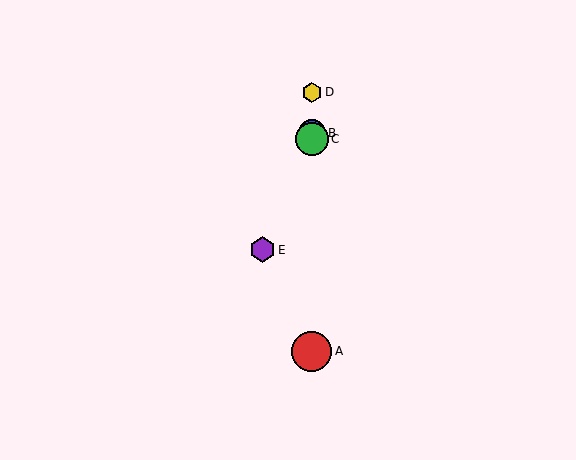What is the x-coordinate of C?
Object C is at x≈312.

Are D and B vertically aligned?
Yes, both are at x≈312.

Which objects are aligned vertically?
Objects A, B, C, D are aligned vertically.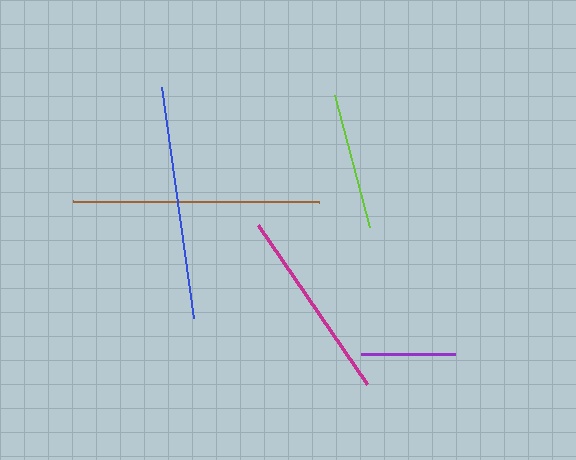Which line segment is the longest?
The brown line is the longest at approximately 245 pixels.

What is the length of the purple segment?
The purple segment is approximately 94 pixels long.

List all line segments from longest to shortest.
From longest to shortest: brown, blue, magenta, lime, purple.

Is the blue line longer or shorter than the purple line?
The blue line is longer than the purple line.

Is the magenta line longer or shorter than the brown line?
The brown line is longer than the magenta line.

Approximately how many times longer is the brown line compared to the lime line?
The brown line is approximately 1.8 times the length of the lime line.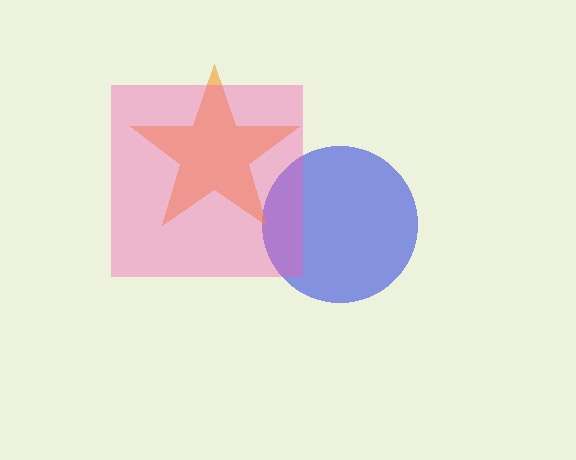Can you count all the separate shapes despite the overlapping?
Yes, there are 3 separate shapes.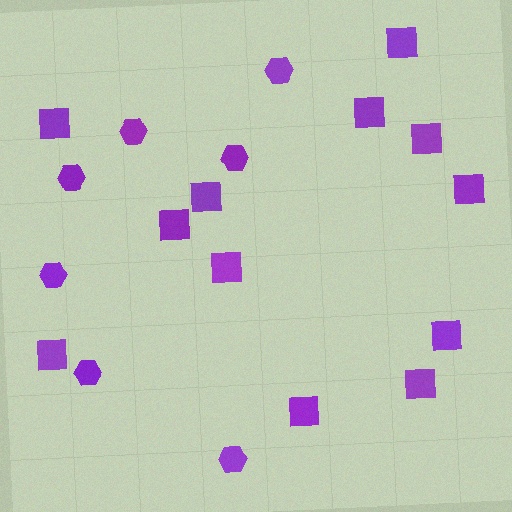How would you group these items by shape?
There are 2 groups: one group of squares (12) and one group of hexagons (7).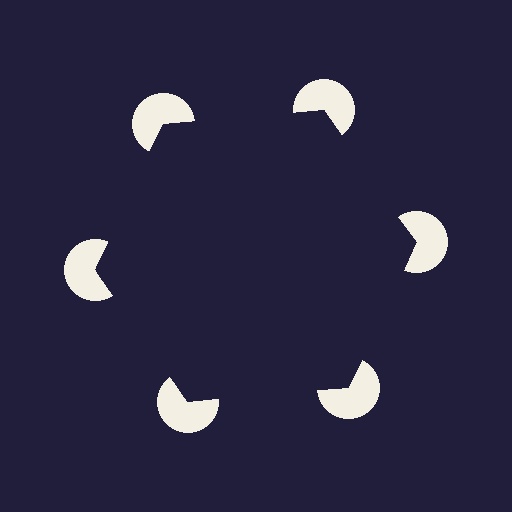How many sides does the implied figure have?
6 sides.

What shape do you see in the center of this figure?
An illusory hexagon — its edges are inferred from the aligned wedge cuts in the pac-man discs, not physically drawn.